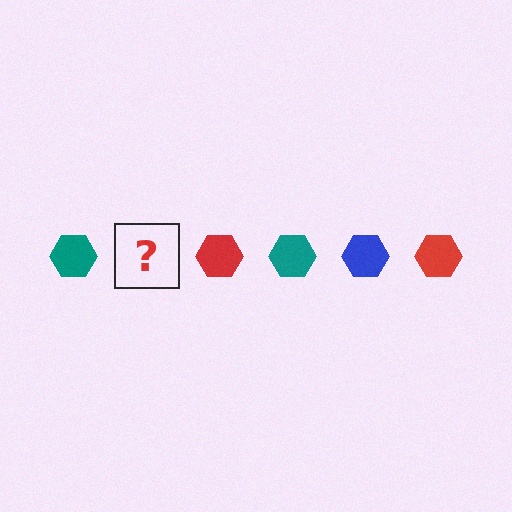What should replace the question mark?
The question mark should be replaced with a blue hexagon.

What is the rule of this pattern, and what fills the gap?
The rule is that the pattern cycles through teal, blue, red hexagons. The gap should be filled with a blue hexagon.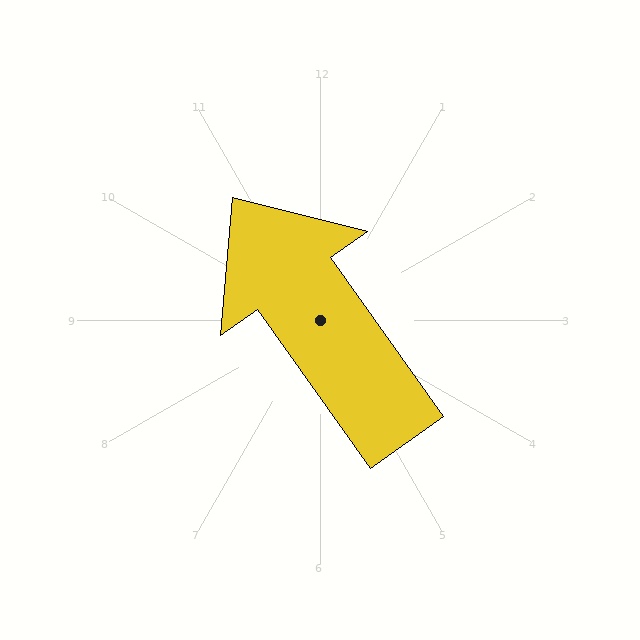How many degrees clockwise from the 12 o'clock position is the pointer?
Approximately 324 degrees.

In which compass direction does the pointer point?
Northwest.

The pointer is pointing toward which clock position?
Roughly 11 o'clock.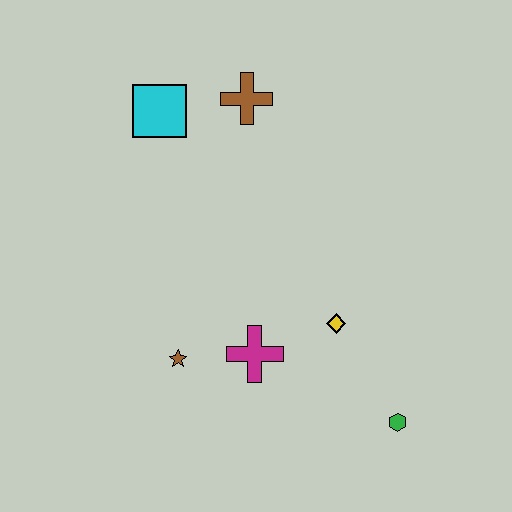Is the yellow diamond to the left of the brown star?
No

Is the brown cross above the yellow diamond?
Yes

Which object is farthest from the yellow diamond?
The cyan square is farthest from the yellow diamond.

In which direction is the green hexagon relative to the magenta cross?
The green hexagon is to the right of the magenta cross.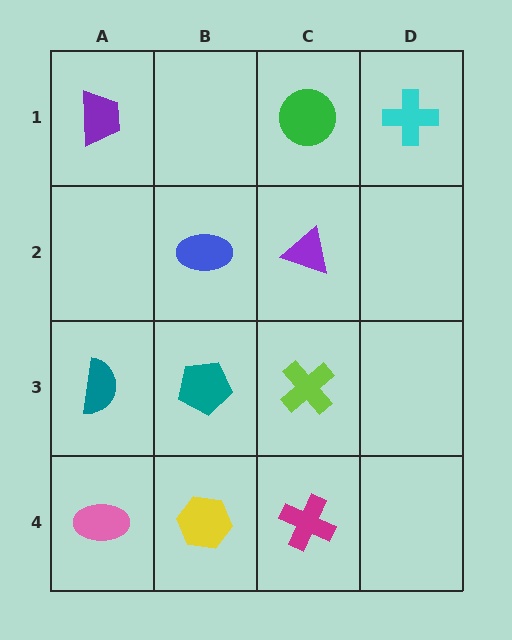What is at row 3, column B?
A teal pentagon.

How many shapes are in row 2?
2 shapes.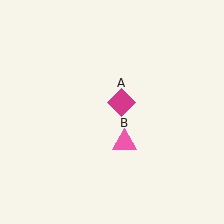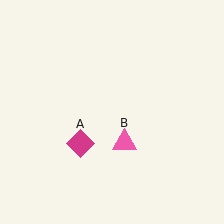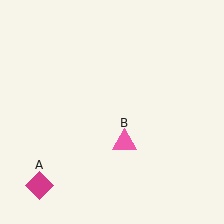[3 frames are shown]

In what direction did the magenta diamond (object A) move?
The magenta diamond (object A) moved down and to the left.